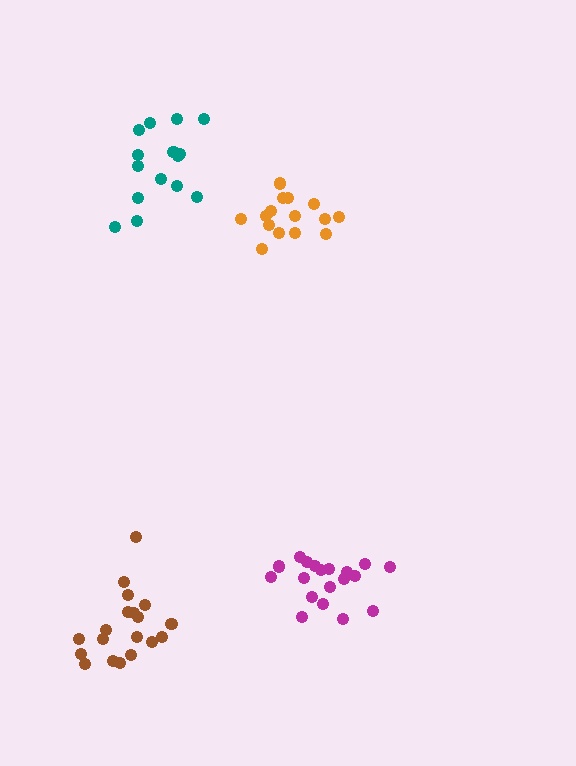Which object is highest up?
The teal cluster is topmost.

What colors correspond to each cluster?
The clusters are colored: brown, orange, magenta, teal.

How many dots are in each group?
Group 1: 19 dots, Group 2: 15 dots, Group 3: 19 dots, Group 4: 15 dots (68 total).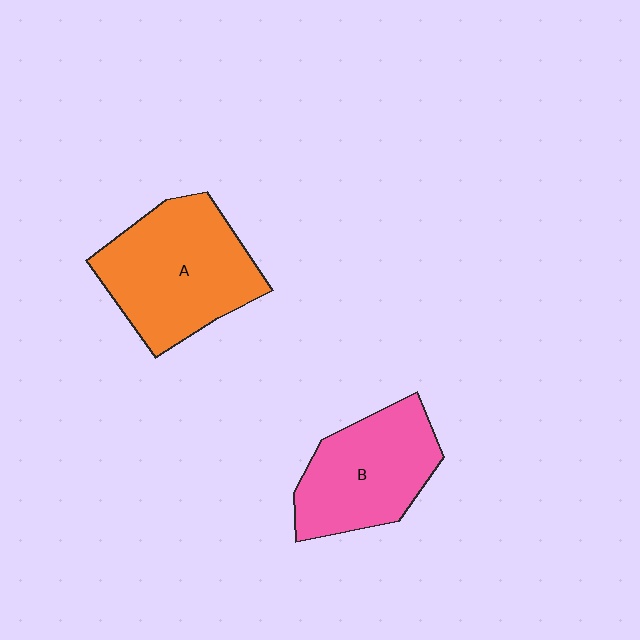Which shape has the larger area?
Shape A (orange).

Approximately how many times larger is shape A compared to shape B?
Approximately 1.2 times.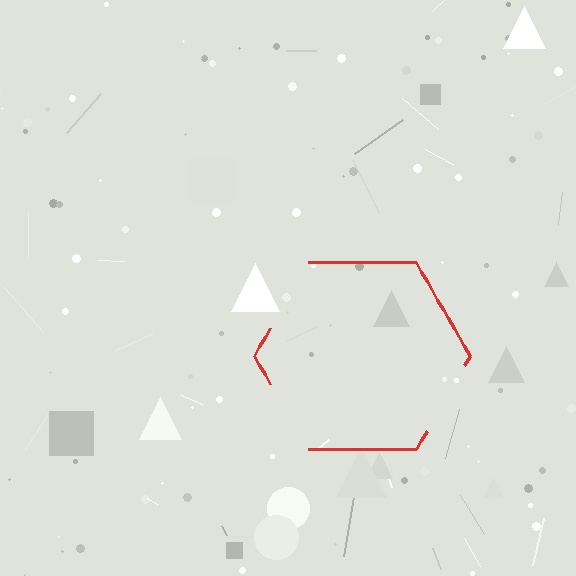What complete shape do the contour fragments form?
The contour fragments form a hexagon.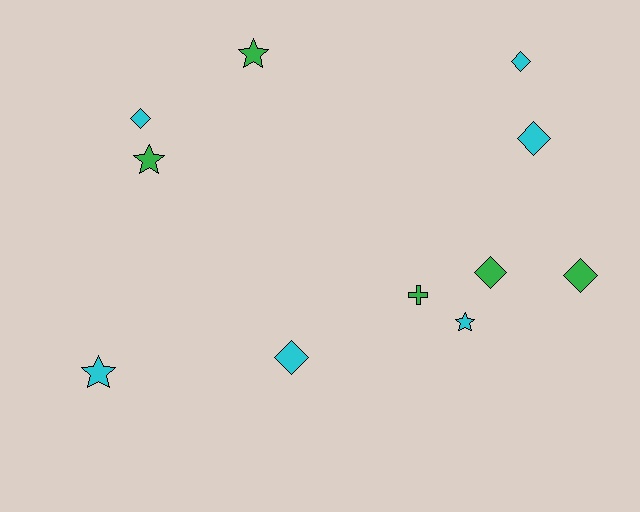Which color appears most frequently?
Cyan, with 6 objects.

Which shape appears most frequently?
Diamond, with 6 objects.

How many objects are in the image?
There are 11 objects.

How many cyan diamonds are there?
There are 4 cyan diamonds.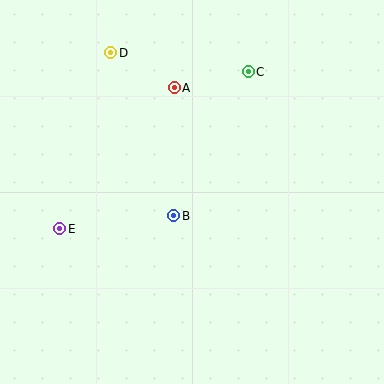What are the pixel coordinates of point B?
Point B is at (174, 216).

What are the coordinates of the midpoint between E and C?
The midpoint between E and C is at (154, 150).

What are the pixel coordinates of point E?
Point E is at (60, 229).